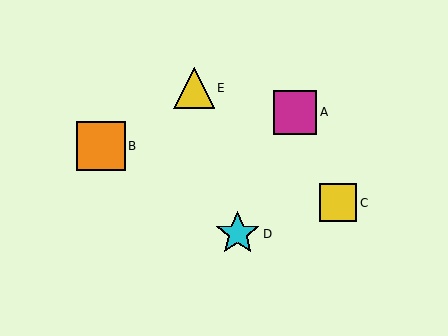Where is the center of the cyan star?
The center of the cyan star is at (238, 234).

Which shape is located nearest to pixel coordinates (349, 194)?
The yellow square (labeled C) at (338, 203) is nearest to that location.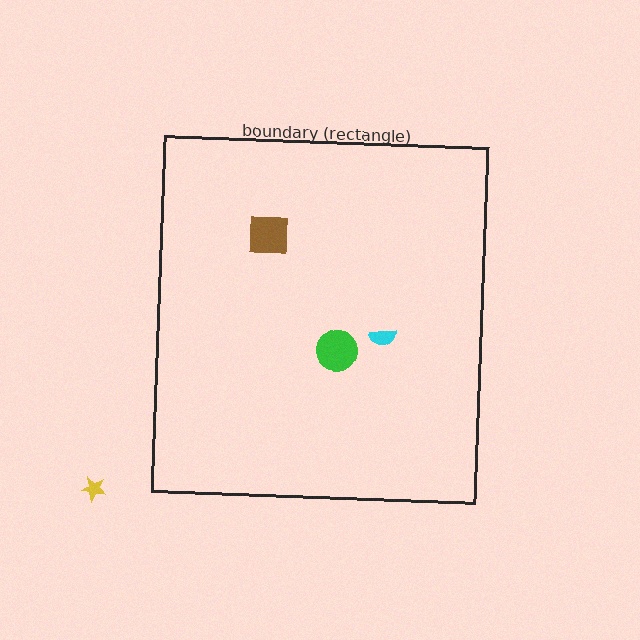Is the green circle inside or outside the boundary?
Inside.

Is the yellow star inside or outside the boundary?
Outside.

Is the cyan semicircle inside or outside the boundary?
Inside.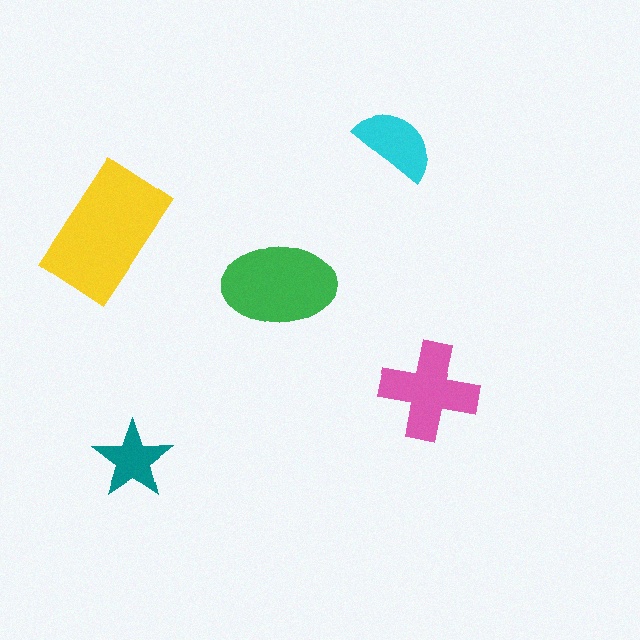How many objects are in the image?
There are 5 objects in the image.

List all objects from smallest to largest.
The teal star, the cyan semicircle, the pink cross, the green ellipse, the yellow rectangle.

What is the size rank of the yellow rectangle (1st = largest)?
1st.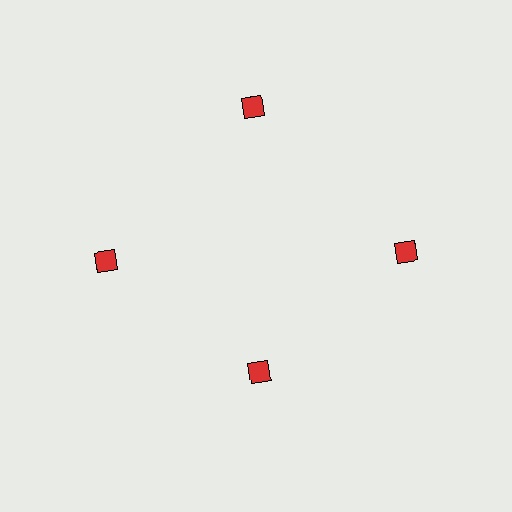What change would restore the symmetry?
The symmetry would be restored by moving it outward, back onto the ring so that all 4 diamonds sit at equal angles and equal distance from the center.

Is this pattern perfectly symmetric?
No. The 4 red diamonds are arranged in a ring, but one element near the 6 o'clock position is pulled inward toward the center, breaking the 4-fold rotational symmetry.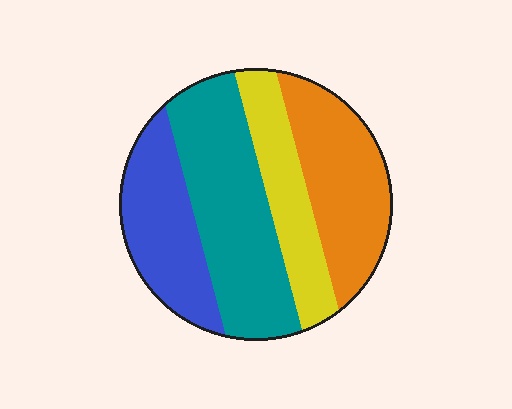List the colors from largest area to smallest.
From largest to smallest: teal, orange, blue, yellow.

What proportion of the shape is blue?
Blue covers roughly 20% of the shape.